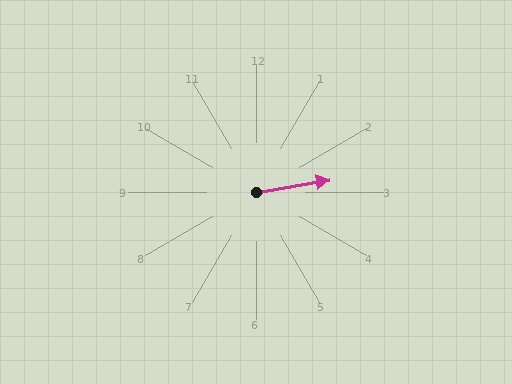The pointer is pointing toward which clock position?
Roughly 3 o'clock.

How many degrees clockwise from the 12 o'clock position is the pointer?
Approximately 80 degrees.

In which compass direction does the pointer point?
East.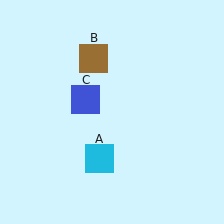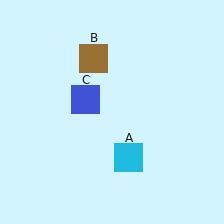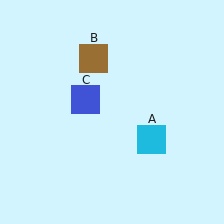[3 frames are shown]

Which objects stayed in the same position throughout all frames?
Brown square (object B) and blue square (object C) remained stationary.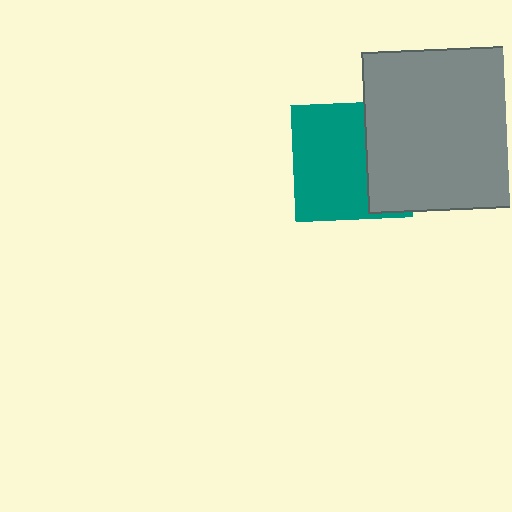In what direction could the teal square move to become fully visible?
The teal square could move left. That would shift it out from behind the gray square entirely.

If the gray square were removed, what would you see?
You would see the complete teal square.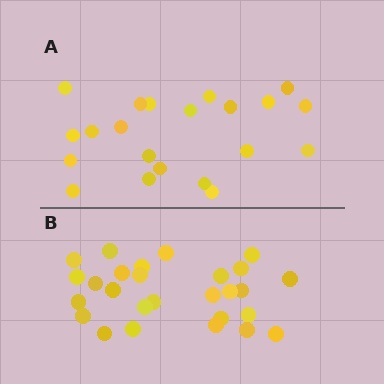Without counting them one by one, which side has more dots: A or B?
Region B (the bottom region) has more dots.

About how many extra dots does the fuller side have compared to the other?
Region B has about 6 more dots than region A.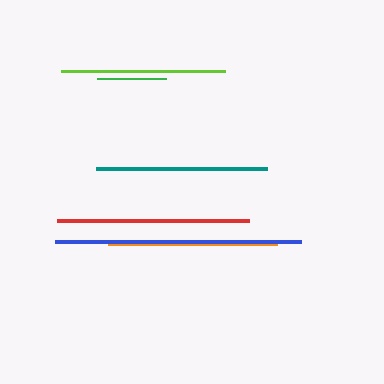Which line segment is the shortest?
The green line is the shortest at approximately 69 pixels.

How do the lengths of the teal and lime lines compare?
The teal and lime lines are approximately the same length.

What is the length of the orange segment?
The orange segment is approximately 169 pixels long.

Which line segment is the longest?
The blue line is the longest at approximately 246 pixels.